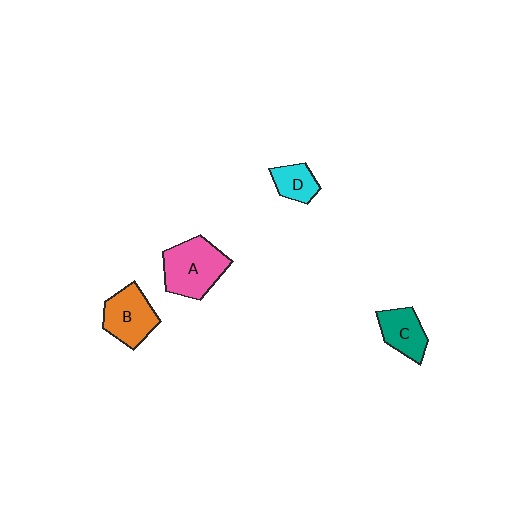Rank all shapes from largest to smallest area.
From largest to smallest: A (pink), B (orange), C (teal), D (cyan).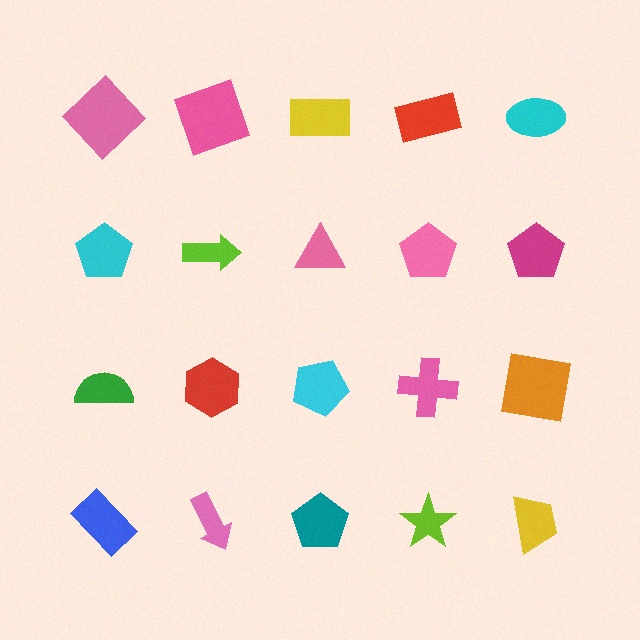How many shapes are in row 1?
5 shapes.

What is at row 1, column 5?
A cyan ellipse.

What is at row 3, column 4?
A pink cross.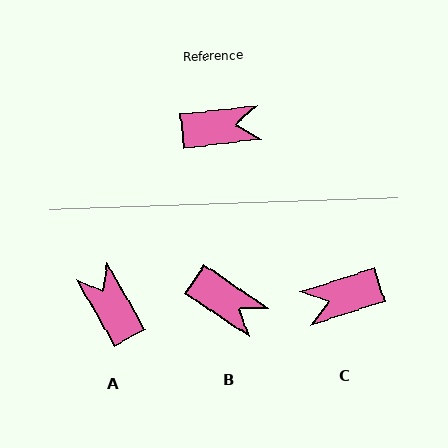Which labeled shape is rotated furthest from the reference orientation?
C, about 168 degrees away.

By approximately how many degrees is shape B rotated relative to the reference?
Approximately 40 degrees clockwise.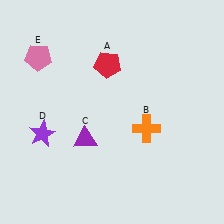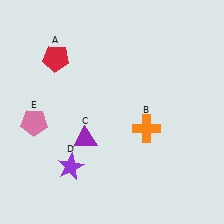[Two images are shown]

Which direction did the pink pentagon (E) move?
The pink pentagon (E) moved down.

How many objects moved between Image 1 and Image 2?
3 objects moved between the two images.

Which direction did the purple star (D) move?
The purple star (D) moved down.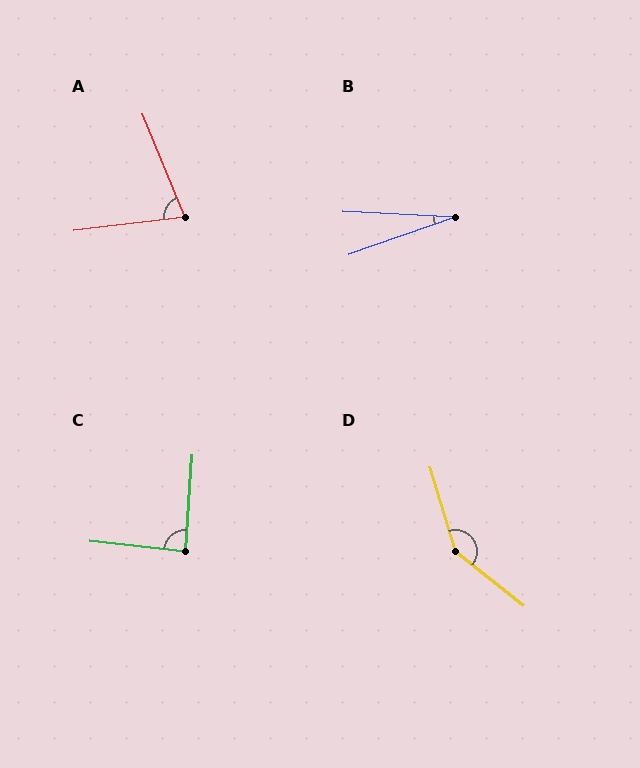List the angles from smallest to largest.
B (22°), A (74°), C (88°), D (145°).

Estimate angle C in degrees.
Approximately 88 degrees.